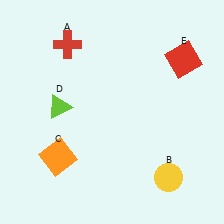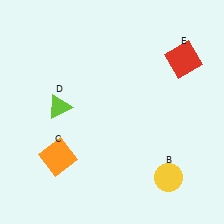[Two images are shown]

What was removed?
The red cross (A) was removed in Image 2.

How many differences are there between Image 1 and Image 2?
There is 1 difference between the two images.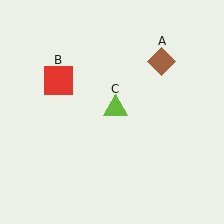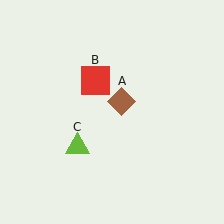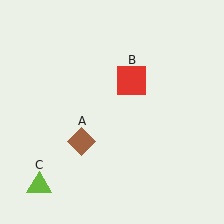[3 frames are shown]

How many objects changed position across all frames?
3 objects changed position: brown diamond (object A), red square (object B), lime triangle (object C).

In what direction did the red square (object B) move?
The red square (object B) moved right.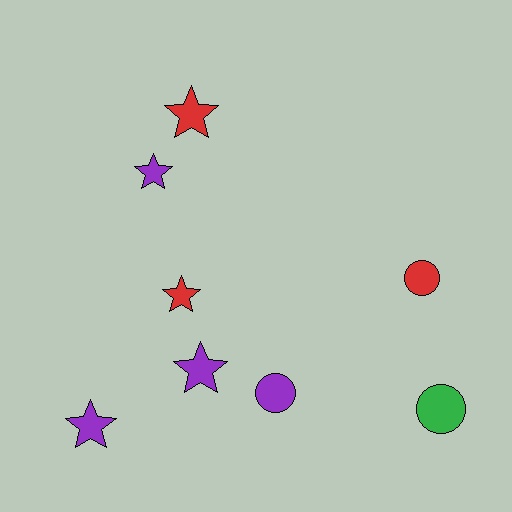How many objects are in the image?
There are 8 objects.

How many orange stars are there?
There are no orange stars.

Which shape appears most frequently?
Star, with 5 objects.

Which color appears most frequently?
Purple, with 4 objects.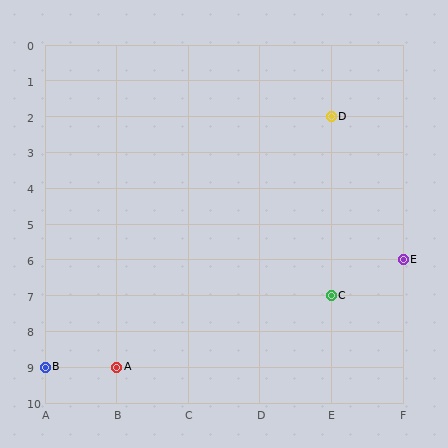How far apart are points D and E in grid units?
Points D and E are 1 column and 4 rows apart (about 4.1 grid units diagonally).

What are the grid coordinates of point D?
Point D is at grid coordinates (E, 2).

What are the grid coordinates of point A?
Point A is at grid coordinates (B, 9).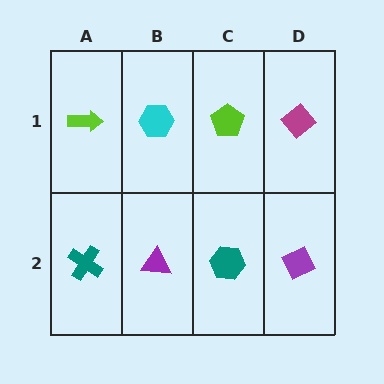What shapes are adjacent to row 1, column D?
A purple diamond (row 2, column D), a lime pentagon (row 1, column C).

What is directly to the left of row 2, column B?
A teal cross.